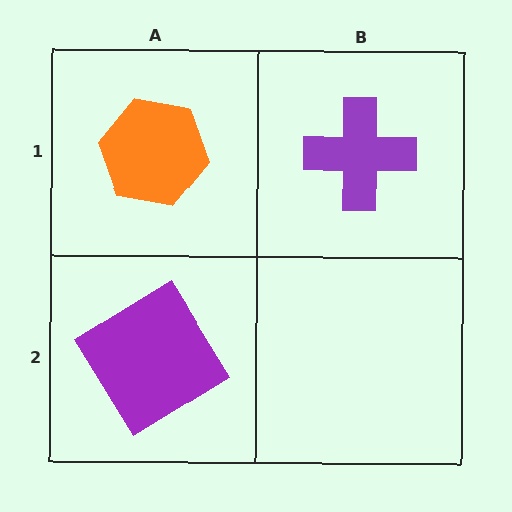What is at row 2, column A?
A purple diamond.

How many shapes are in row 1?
2 shapes.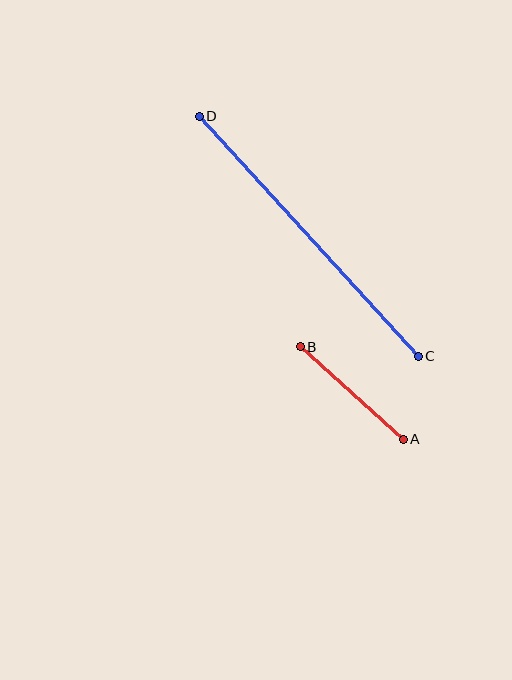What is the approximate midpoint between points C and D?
The midpoint is at approximately (309, 236) pixels.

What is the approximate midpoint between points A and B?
The midpoint is at approximately (352, 393) pixels.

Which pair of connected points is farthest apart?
Points C and D are farthest apart.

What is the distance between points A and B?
The distance is approximately 138 pixels.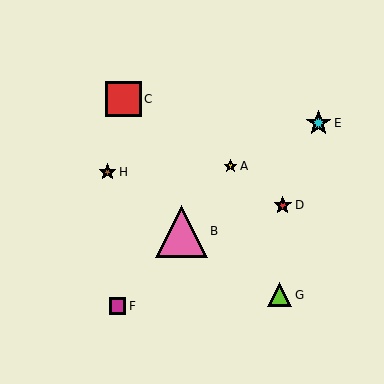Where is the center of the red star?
The center of the red star is at (283, 205).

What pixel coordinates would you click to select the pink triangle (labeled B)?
Click at (181, 231) to select the pink triangle B.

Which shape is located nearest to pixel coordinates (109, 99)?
The red square (labeled C) at (124, 99) is nearest to that location.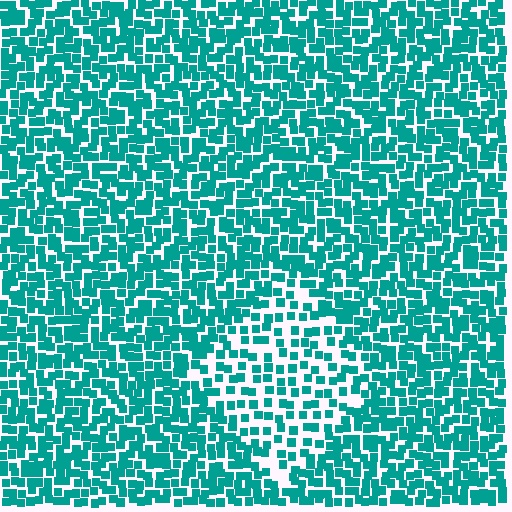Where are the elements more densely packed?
The elements are more densely packed outside the diamond boundary.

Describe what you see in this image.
The image contains small teal elements arranged at two different densities. A diamond-shaped region is visible where the elements are less densely packed than the surrounding area.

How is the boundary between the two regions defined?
The boundary is defined by a change in element density (approximately 1.9x ratio). All elements are the same color, size, and shape.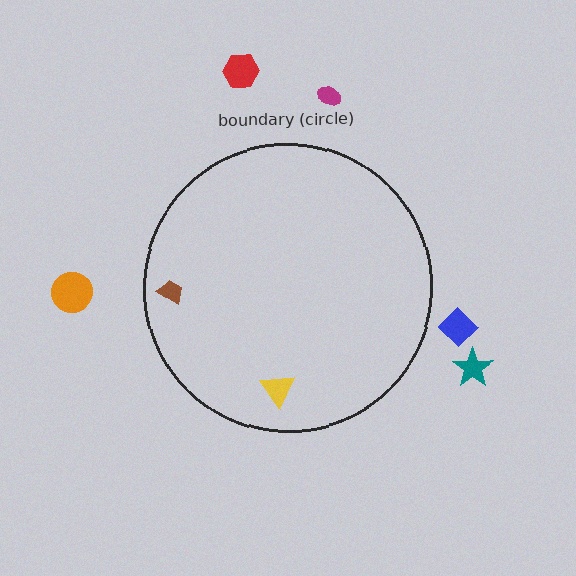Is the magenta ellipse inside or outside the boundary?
Outside.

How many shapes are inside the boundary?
2 inside, 5 outside.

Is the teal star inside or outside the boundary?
Outside.